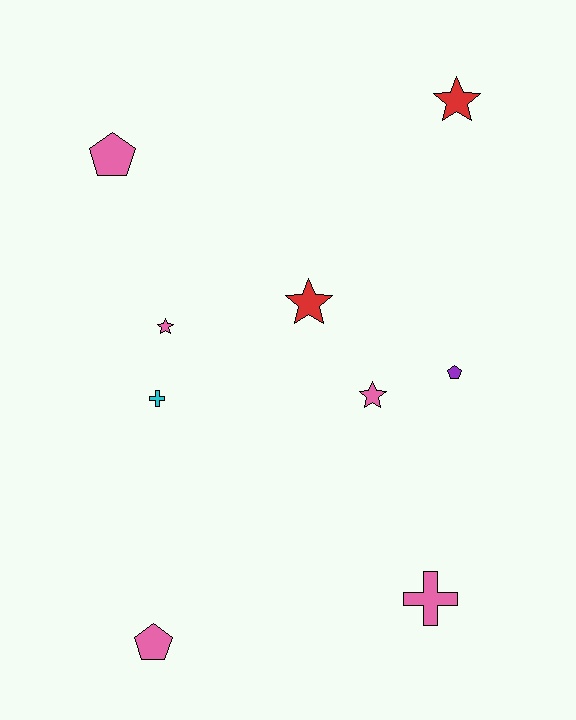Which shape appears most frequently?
Star, with 4 objects.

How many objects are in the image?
There are 9 objects.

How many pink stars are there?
There are 2 pink stars.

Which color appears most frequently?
Pink, with 5 objects.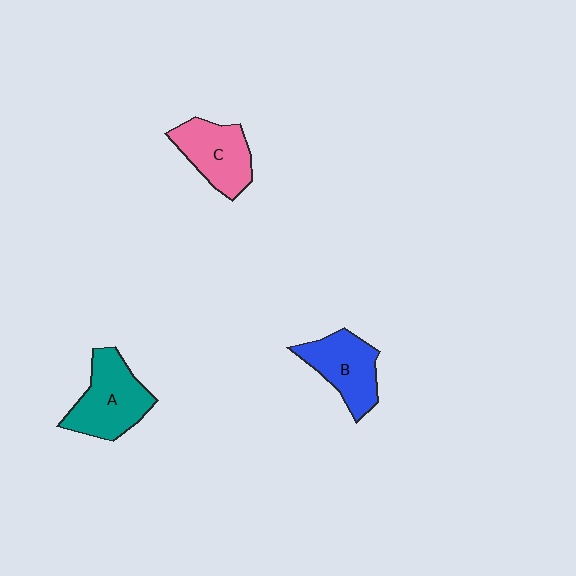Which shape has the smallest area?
Shape B (blue).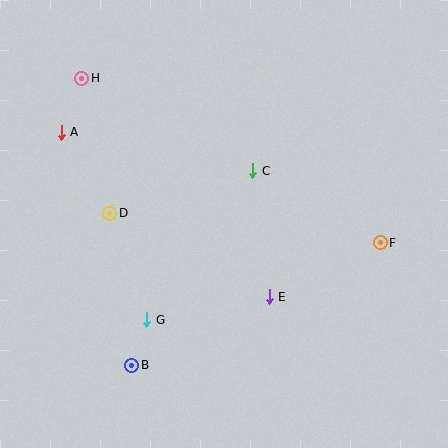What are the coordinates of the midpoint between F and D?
The midpoint between F and D is at (245, 228).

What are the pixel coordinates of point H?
Point H is at (82, 78).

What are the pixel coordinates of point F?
Point F is at (380, 243).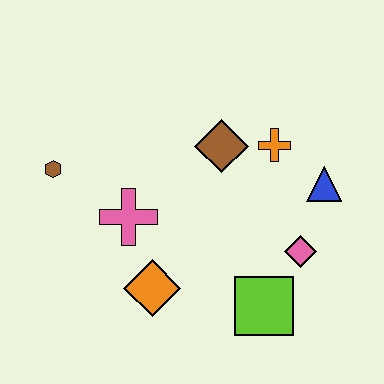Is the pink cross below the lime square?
No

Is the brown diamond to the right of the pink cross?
Yes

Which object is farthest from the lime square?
The brown hexagon is farthest from the lime square.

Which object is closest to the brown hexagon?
The pink cross is closest to the brown hexagon.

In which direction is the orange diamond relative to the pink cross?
The orange diamond is below the pink cross.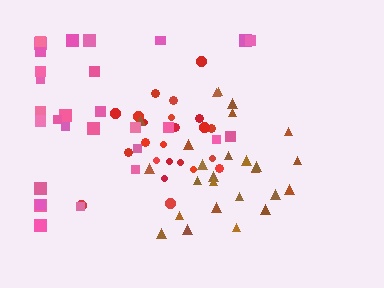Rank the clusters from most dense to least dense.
red, brown, pink.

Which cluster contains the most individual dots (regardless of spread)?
Pink (32).